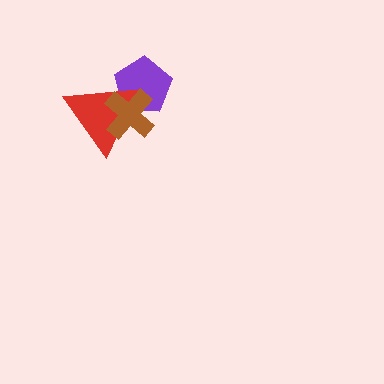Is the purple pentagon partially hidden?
Yes, it is partially covered by another shape.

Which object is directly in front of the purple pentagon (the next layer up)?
The red triangle is directly in front of the purple pentagon.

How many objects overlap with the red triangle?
2 objects overlap with the red triangle.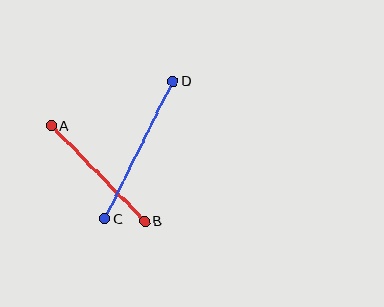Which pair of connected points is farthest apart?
Points C and D are farthest apart.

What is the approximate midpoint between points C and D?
The midpoint is at approximately (139, 150) pixels.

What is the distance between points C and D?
The distance is approximately 154 pixels.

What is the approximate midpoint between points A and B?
The midpoint is at approximately (98, 174) pixels.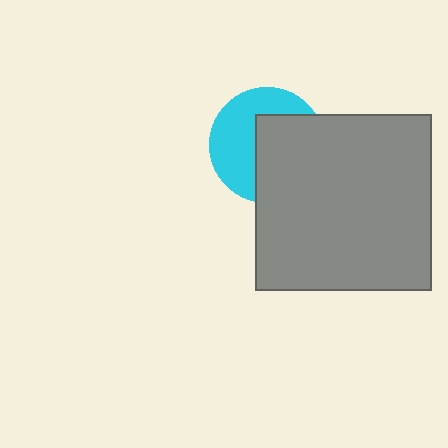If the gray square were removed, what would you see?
You would see the complete cyan circle.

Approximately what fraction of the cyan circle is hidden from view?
Roughly 51% of the cyan circle is hidden behind the gray square.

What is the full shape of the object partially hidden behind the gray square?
The partially hidden object is a cyan circle.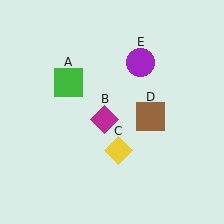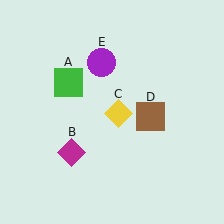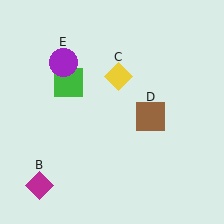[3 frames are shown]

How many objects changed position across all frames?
3 objects changed position: magenta diamond (object B), yellow diamond (object C), purple circle (object E).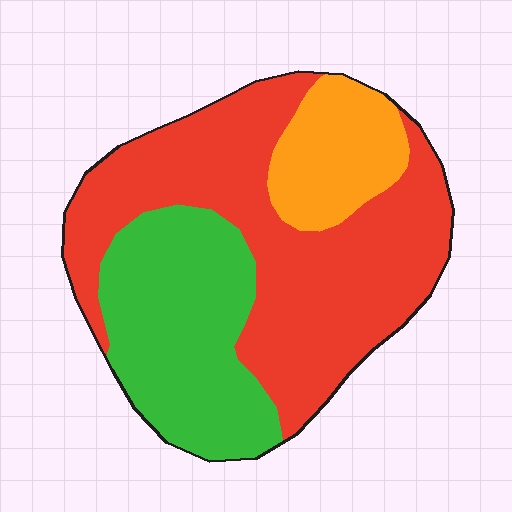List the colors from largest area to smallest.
From largest to smallest: red, green, orange.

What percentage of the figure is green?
Green takes up between a sixth and a third of the figure.